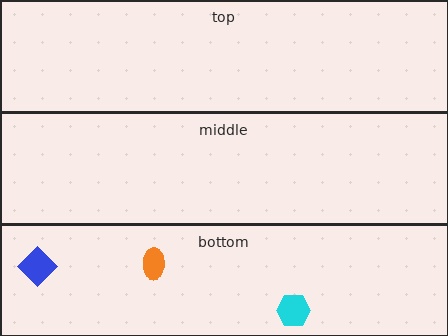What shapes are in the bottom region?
The blue diamond, the cyan hexagon, the orange ellipse.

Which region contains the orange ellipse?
The bottom region.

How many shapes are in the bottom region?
3.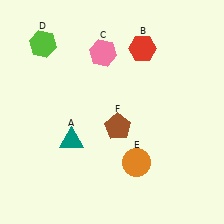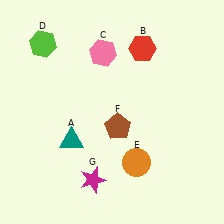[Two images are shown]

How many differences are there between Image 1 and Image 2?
There is 1 difference between the two images.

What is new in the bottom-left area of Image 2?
A magenta star (G) was added in the bottom-left area of Image 2.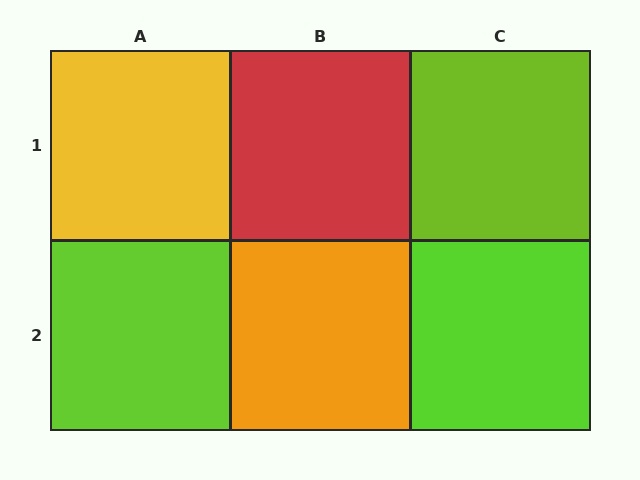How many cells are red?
1 cell is red.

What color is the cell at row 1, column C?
Lime.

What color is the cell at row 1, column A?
Yellow.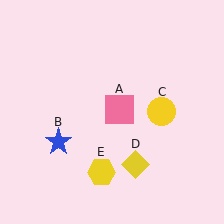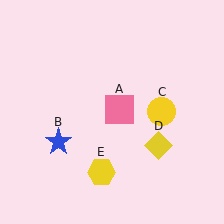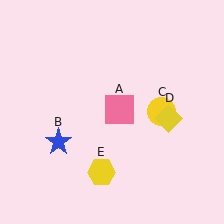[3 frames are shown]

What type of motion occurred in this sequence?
The yellow diamond (object D) rotated counterclockwise around the center of the scene.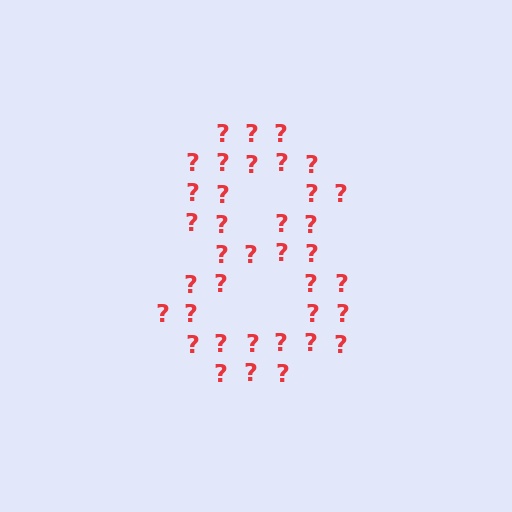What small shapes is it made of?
It is made of small question marks.